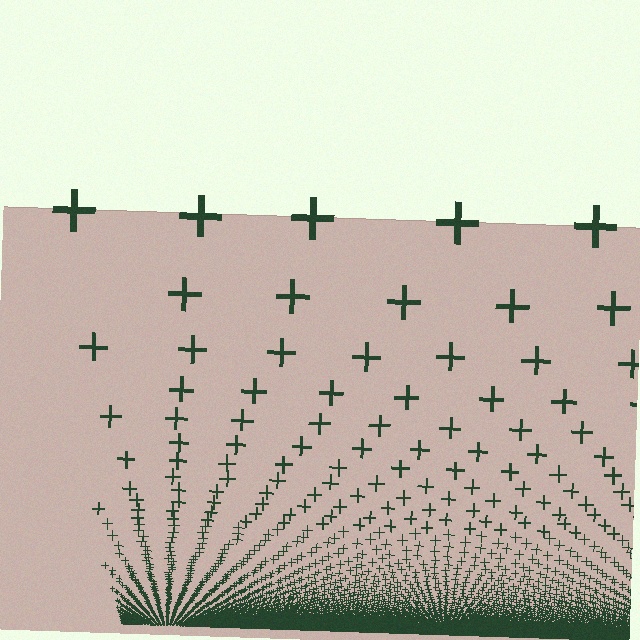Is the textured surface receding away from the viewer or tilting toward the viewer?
The surface appears to tilt toward the viewer. Texture elements get larger and sparser toward the top.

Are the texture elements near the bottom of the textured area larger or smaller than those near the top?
Smaller. The gradient is inverted — elements near the bottom are smaller and denser.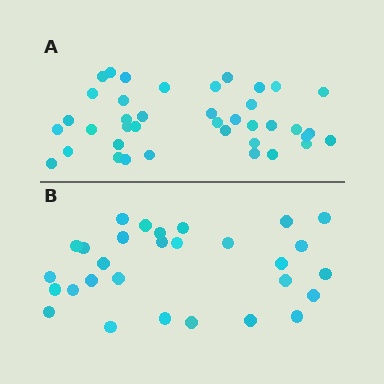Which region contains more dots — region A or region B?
Region A (the top region) has more dots.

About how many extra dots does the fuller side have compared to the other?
Region A has roughly 10 or so more dots than region B.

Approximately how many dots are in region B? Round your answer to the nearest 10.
About 30 dots. (The exact count is 29, which rounds to 30.)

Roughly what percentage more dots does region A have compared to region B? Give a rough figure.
About 35% more.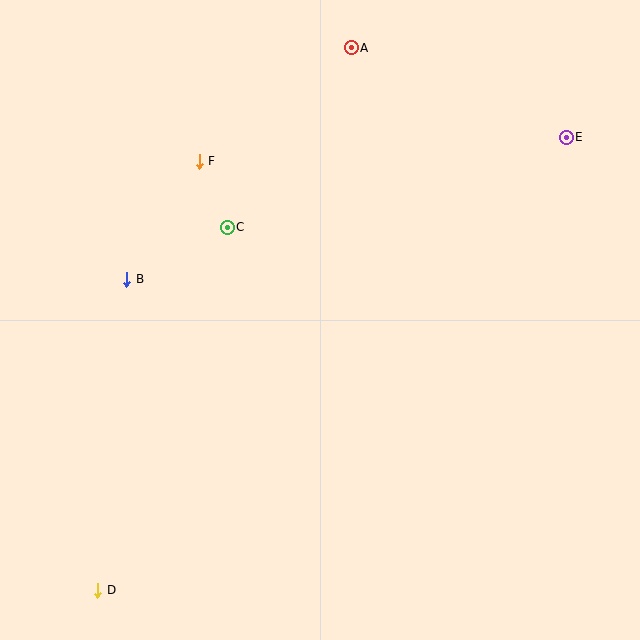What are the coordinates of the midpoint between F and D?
The midpoint between F and D is at (149, 376).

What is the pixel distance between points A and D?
The distance between A and D is 599 pixels.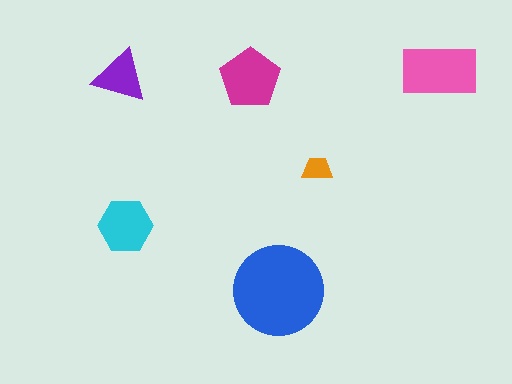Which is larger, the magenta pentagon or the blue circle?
The blue circle.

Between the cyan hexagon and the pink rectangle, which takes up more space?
The pink rectangle.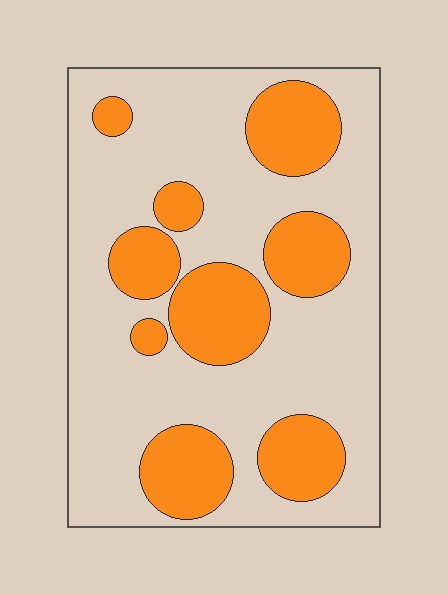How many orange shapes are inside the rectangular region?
9.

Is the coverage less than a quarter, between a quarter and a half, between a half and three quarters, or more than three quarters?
Between a quarter and a half.